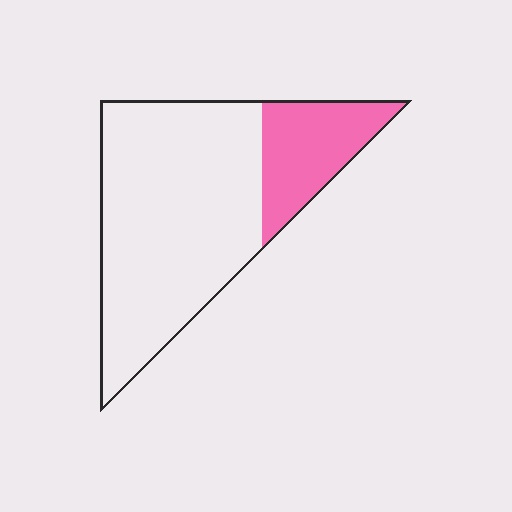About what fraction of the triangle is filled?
About one quarter (1/4).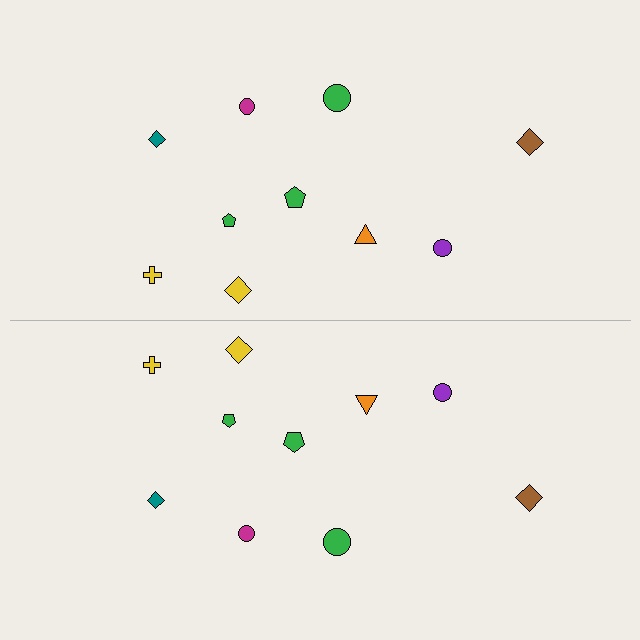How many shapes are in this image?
There are 20 shapes in this image.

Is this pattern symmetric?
Yes, this pattern has bilateral (reflection) symmetry.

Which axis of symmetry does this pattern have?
The pattern has a horizontal axis of symmetry running through the center of the image.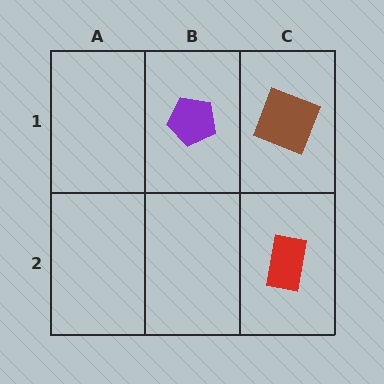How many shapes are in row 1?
2 shapes.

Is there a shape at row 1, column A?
No, that cell is empty.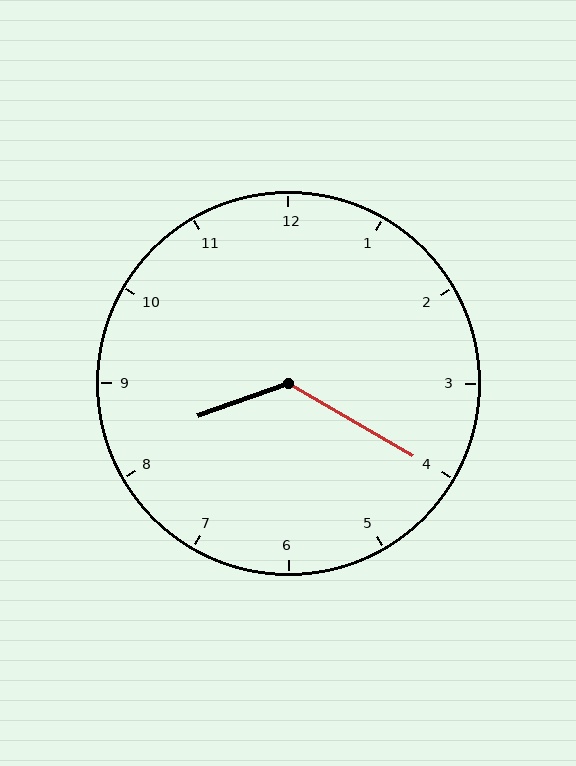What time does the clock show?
8:20.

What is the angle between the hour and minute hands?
Approximately 130 degrees.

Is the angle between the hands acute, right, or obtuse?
It is obtuse.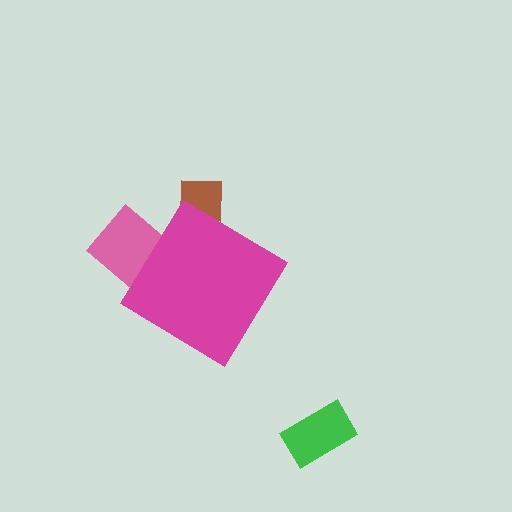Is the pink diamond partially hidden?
Yes, the pink diamond is partially hidden behind the magenta diamond.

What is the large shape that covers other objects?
A magenta diamond.